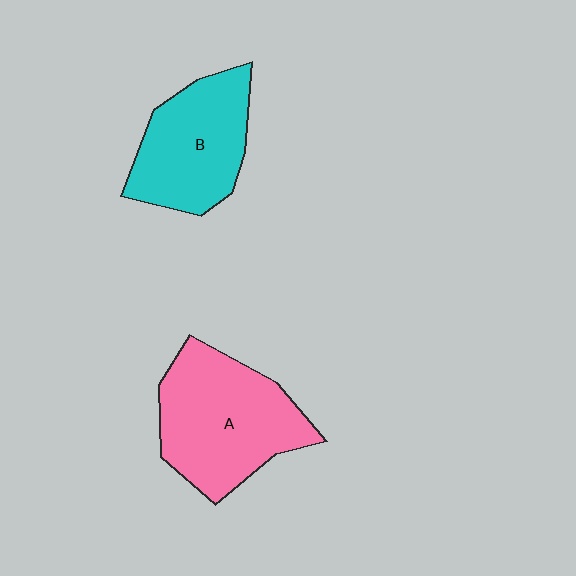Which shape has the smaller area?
Shape B (cyan).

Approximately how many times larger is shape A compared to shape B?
Approximately 1.2 times.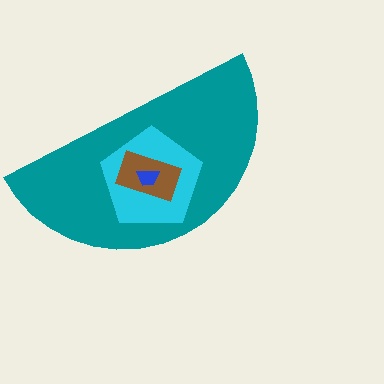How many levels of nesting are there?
4.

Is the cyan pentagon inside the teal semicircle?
Yes.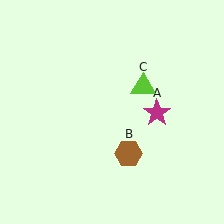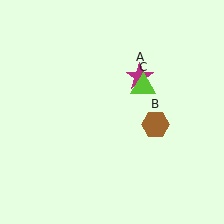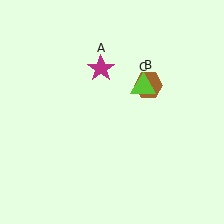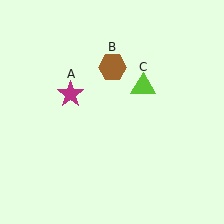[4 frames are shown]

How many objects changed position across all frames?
2 objects changed position: magenta star (object A), brown hexagon (object B).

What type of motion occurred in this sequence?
The magenta star (object A), brown hexagon (object B) rotated counterclockwise around the center of the scene.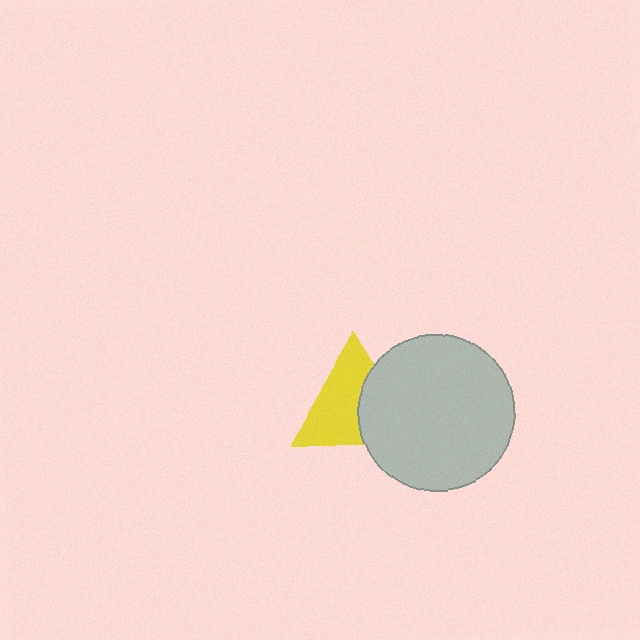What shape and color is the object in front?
The object in front is a light gray circle.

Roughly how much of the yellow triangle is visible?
About half of it is visible (roughly 61%).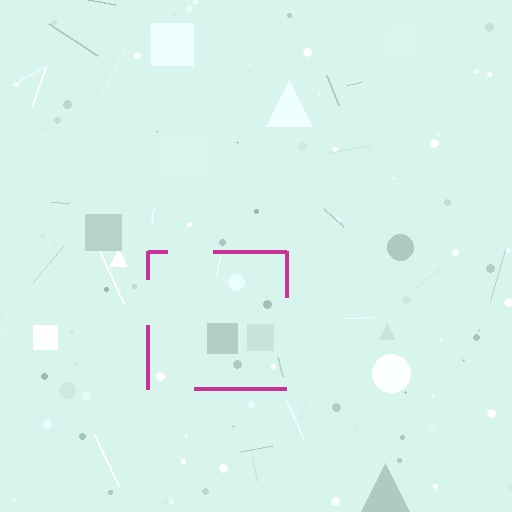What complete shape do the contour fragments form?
The contour fragments form a square.